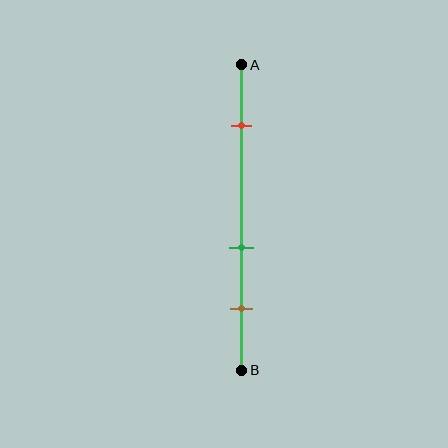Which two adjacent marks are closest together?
The green and brown marks are the closest adjacent pair.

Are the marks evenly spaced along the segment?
No, the marks are not evenly spaced.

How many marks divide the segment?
There are 3 marks dividing the segment.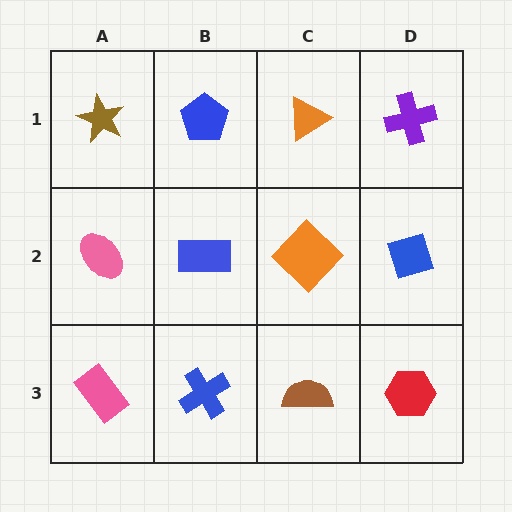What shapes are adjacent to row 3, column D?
A blue diamond (row 2, column D), a brown semicircle (row 3, column C).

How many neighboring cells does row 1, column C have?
3.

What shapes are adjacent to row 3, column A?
A pink ellipse (row 2, column A), a blue cross (row 3, column B).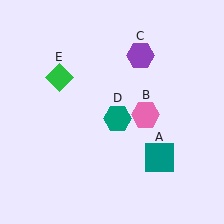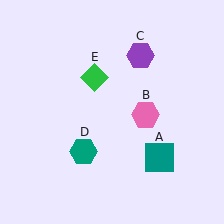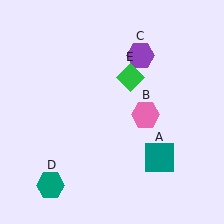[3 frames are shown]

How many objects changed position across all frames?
2 objects changed position: teal hexagon (object D), green diamond (object E).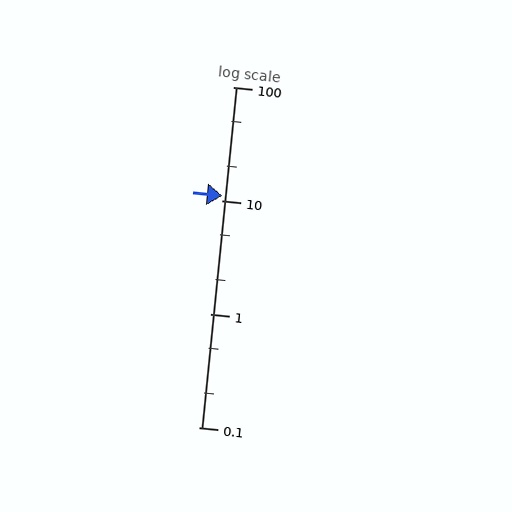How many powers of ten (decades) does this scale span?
The scale spans 3 decades, from 0.1 to 100.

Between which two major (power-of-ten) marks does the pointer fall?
The pointer is between 10 and 100.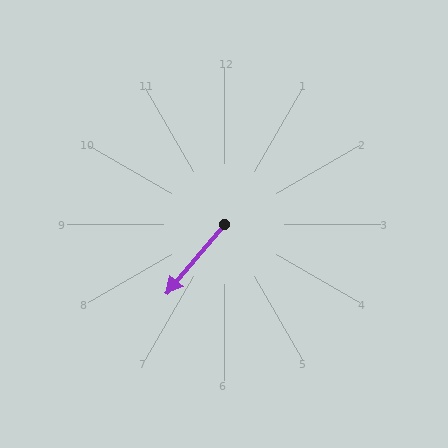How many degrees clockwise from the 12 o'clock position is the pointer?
Approximately 220 degrees.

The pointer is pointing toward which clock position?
Roughly 7 o'clock.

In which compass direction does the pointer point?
Southwest.